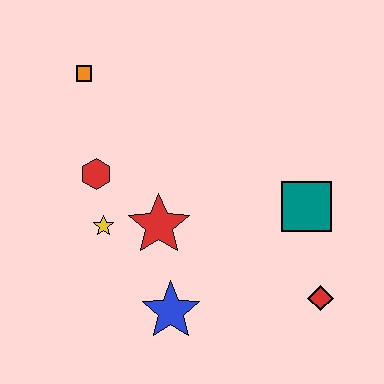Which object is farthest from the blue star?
The orange square is farthest from the blue star.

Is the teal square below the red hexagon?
Yes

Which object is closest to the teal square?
The red diamond is closest to the teal square.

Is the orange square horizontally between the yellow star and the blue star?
No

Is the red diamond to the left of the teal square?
No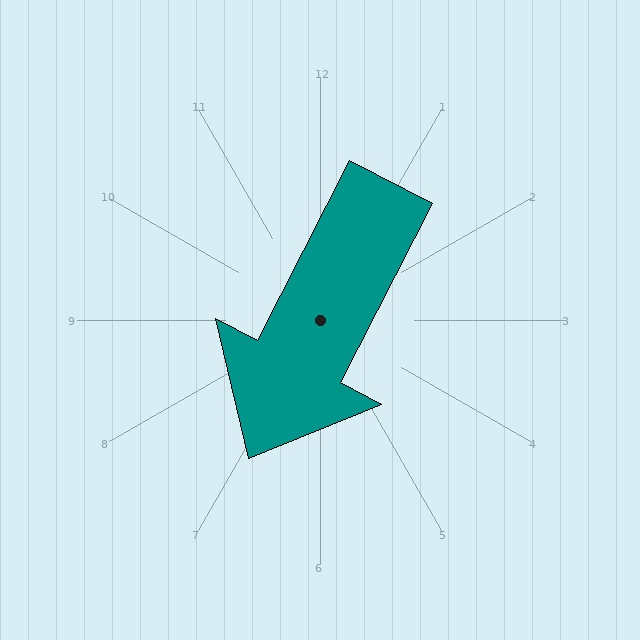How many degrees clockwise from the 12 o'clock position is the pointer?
Approximately 207 degrees.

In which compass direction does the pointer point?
Southwest.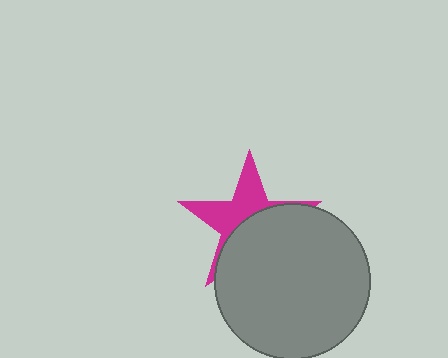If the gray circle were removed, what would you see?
You would see the complete magenta star.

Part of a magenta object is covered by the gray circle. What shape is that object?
It is a star.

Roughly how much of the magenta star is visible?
A small part of it is visible (roughly 44%).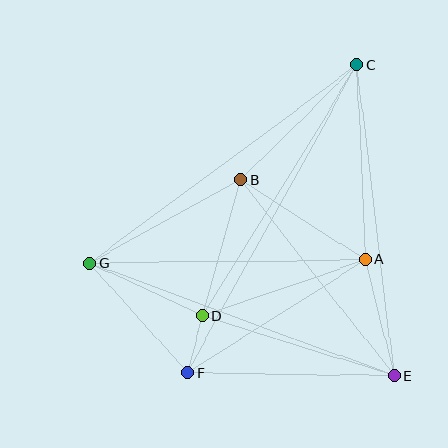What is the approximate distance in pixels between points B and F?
The distance between B and F is approximately 200 pixels.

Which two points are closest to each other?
Points D and F are closest to each other.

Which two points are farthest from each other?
Points C and F are farthest from each other.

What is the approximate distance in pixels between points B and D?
The distance between B and D is approximately 141 pixels.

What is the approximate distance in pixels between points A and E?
The distance between A and E is approximately 119 pixels.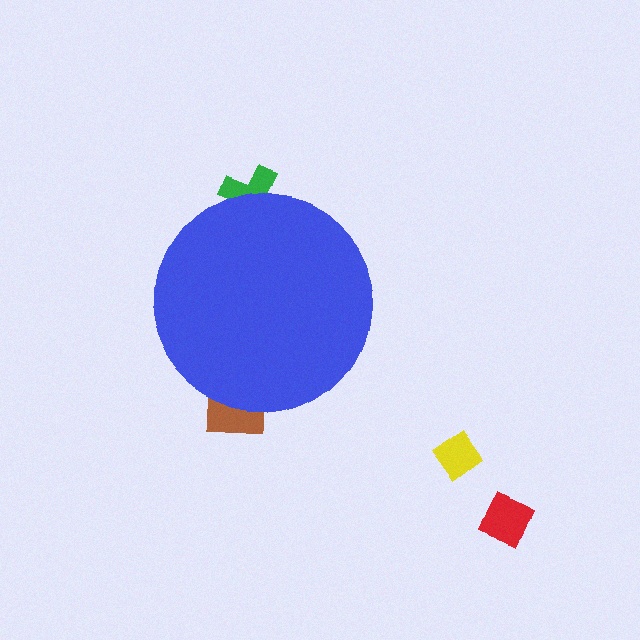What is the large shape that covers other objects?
A blue circle.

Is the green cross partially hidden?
Yes, the green cross is partially hidden behind the blue circle.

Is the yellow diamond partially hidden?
No, the yellow diamond is fully visible.